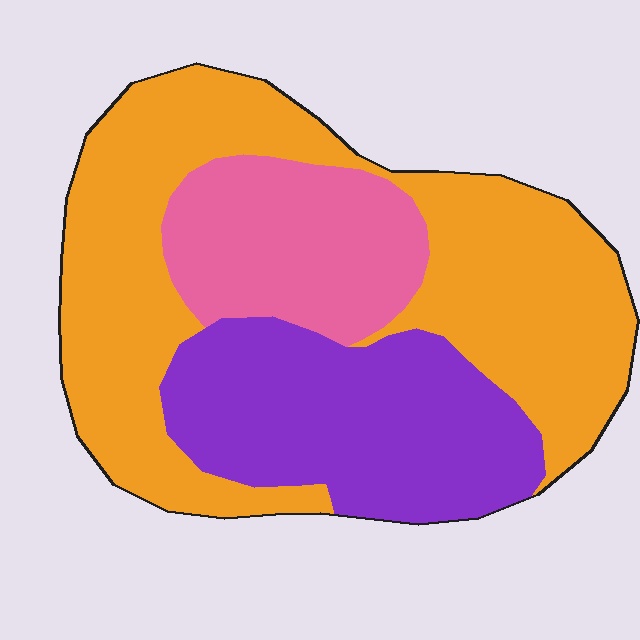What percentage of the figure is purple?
Purple covers roughly 30% of the figure.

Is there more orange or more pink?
Orange.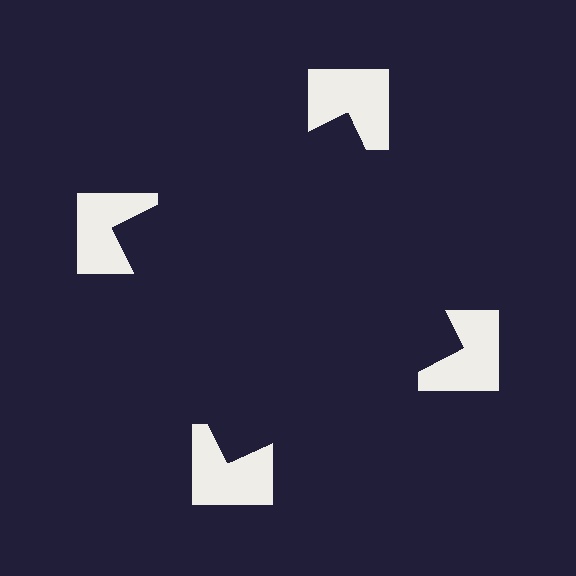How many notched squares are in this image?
There are 4 — one at each vertex of the illusory square.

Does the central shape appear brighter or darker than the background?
It typically appears slightly darker than the background, even though no actual brightness change is drawn.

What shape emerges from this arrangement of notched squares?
An illusory square — its edges are inferred from the aligned wedge cuts in the notched squares, not physically drawn.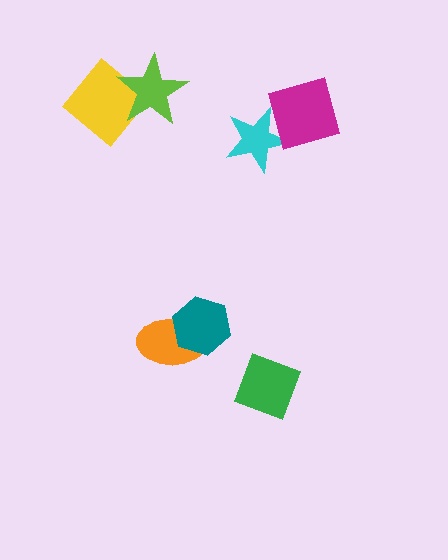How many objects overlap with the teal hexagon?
1 object overlaps with the teal hexagon.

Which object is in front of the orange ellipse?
The teal hexagon is in front of the orange ellipse.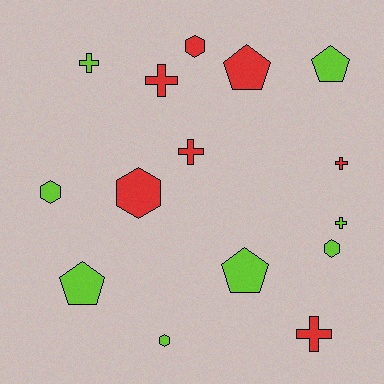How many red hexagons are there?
There are 2 red hexagons.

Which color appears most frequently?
Lime, with 8 objects.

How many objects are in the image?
There are 15 objects.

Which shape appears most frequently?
Cross, with 6 objects.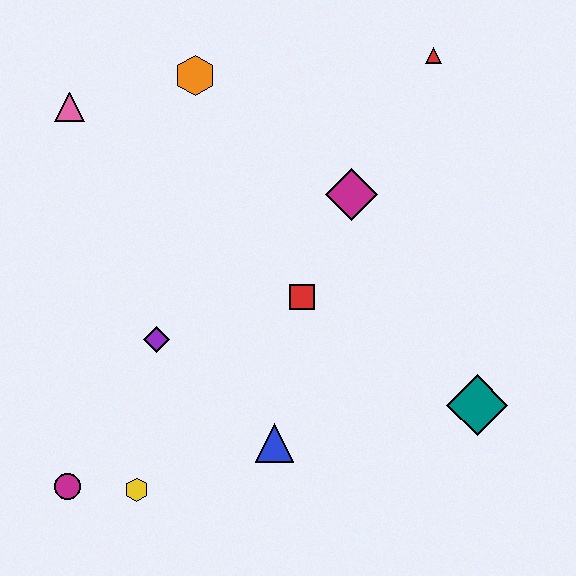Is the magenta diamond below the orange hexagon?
Yes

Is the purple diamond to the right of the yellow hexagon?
Yes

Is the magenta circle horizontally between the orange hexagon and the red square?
No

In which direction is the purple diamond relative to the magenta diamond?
The purple diamond is to the left of the magenta diamond.